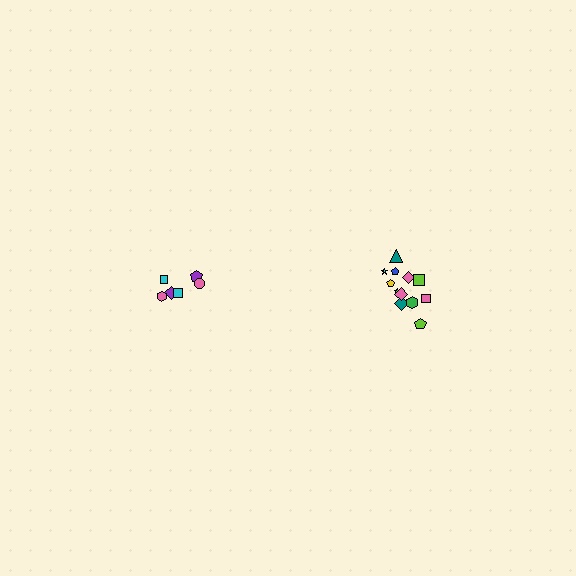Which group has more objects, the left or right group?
The right group.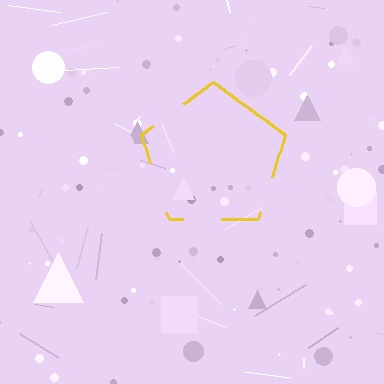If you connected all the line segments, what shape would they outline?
They would outline a pentagon.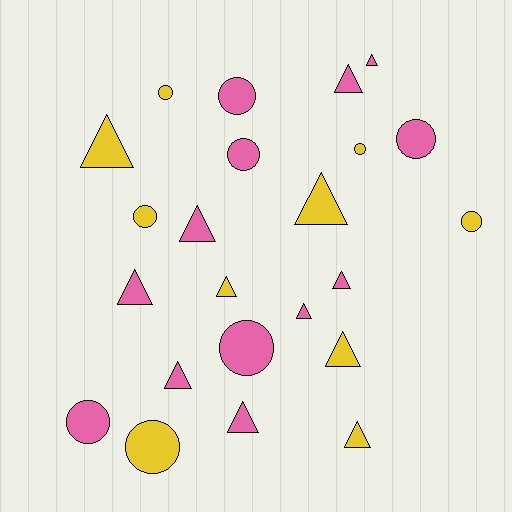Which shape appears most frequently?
Triangle, with 13 objects.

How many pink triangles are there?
There are 8 pink triangles.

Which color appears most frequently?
Pink, with 13 objects.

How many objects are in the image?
There are 23 objects.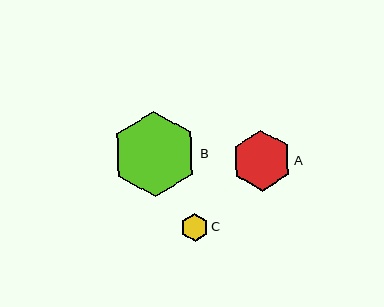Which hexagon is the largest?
Hexagon B is the largest with a size of approximately 85 pixels.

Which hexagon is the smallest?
Hexagon C is the smallest with a size of approximately 28 pixels.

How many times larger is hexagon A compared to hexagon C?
Hexagon A is approximately 2.1 times the size of hexagon C.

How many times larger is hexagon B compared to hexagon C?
Hexagon B is approximately 3.0 times the size of hexagon C.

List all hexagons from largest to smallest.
From largest to smallest: B, A, C.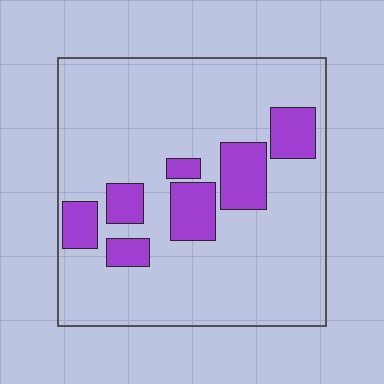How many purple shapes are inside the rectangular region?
7.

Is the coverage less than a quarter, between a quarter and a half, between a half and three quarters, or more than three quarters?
Less than a quarter.